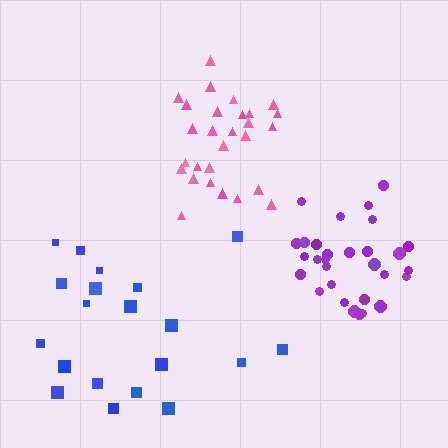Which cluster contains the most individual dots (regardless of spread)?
Purple (30).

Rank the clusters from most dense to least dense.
pink, purple, blue.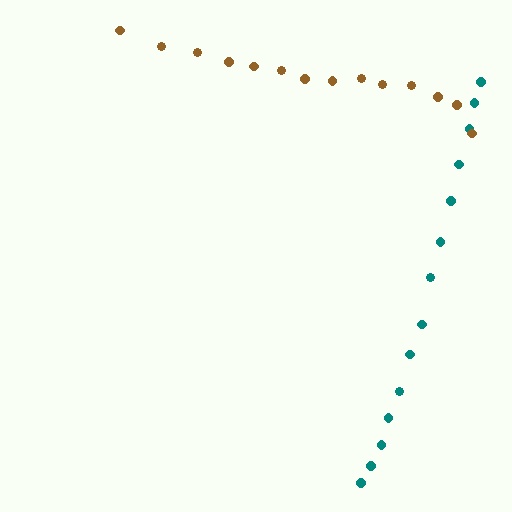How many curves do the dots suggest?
There are 2 distinct paths.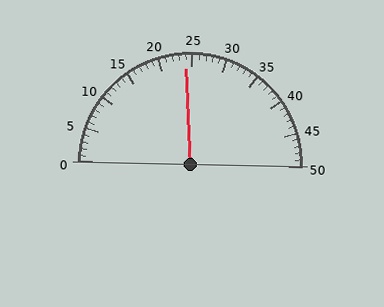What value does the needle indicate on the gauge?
The needle indicates approximately 24.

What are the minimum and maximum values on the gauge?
The gauge ranges from 0 to 50.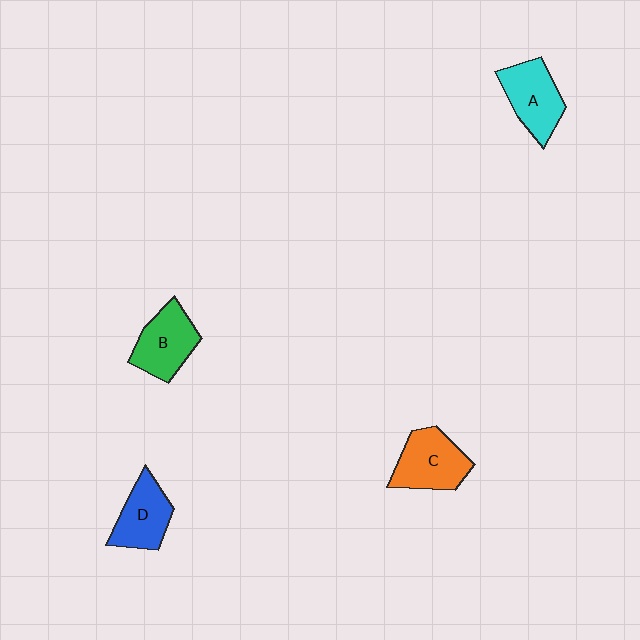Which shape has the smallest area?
Shape D (blue).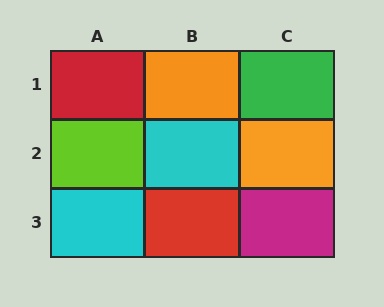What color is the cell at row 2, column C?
Orange.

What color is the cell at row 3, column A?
Cyan.